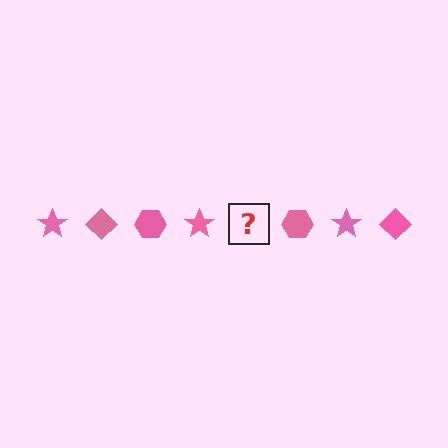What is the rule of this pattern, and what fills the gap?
The rule is that the pattern cycles through star, diamond, hexagon shapes in pink. The gap should be filled with a pink diamond.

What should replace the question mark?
The question mark should be replaced with a pink diamond.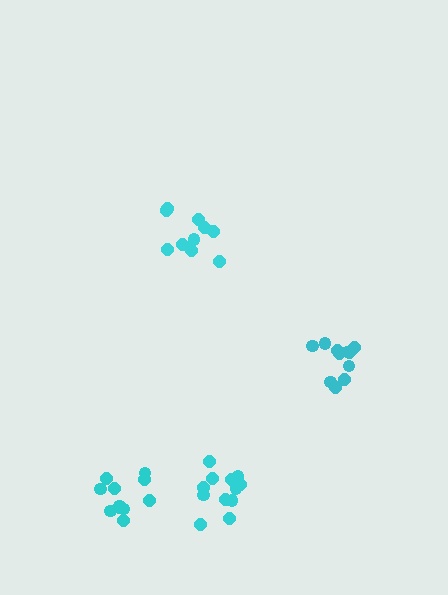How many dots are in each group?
Group 1: 11 dots, Group 2: 11 dots, Group 3: 14 dots, Group 4: 10 dots (46 total).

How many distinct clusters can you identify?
There are 4 distinct clusters.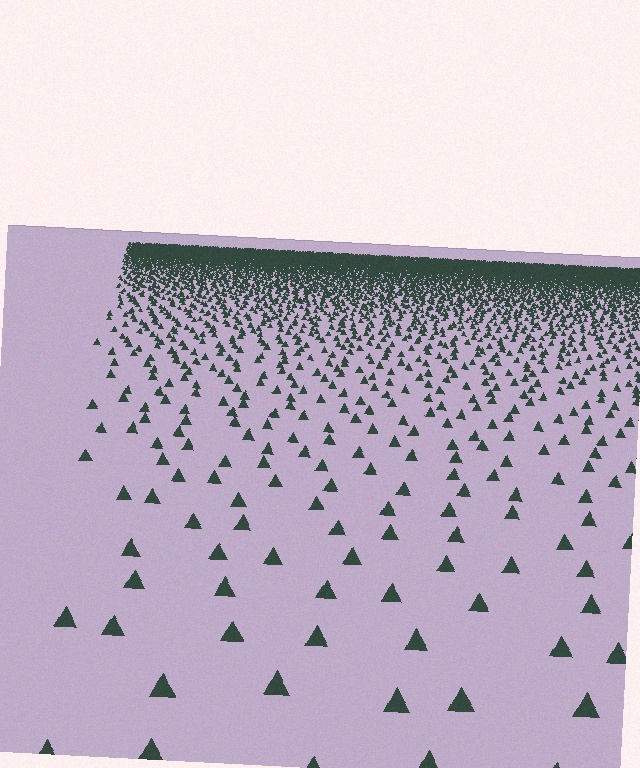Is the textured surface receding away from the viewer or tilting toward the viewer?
The surface is receding away from the viewer. Texture elements get smaller and denser toward the top.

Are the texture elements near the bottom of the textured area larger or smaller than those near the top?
Larger. Near the bottom, elements are closer to the viewer and appear at a bigger on-screen size.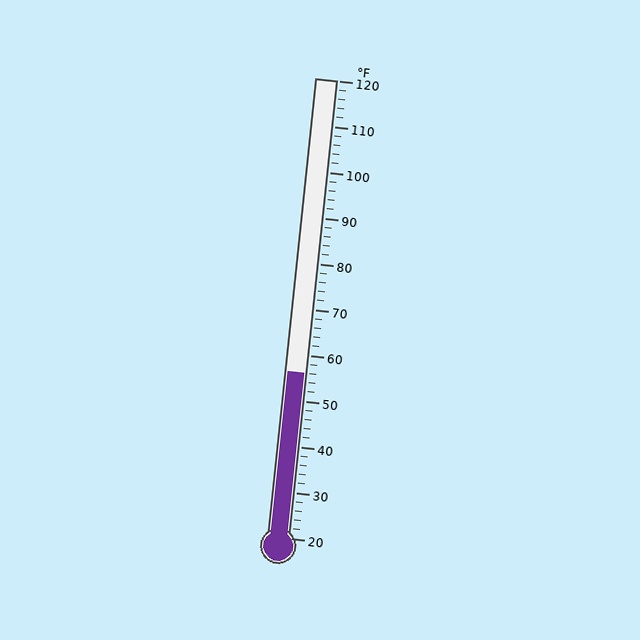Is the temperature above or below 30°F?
The temperature is above 30°F.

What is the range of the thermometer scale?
The thermometer scale ranges from 20°F to 120°F.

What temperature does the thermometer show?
The thermometer shows approximately 56°F.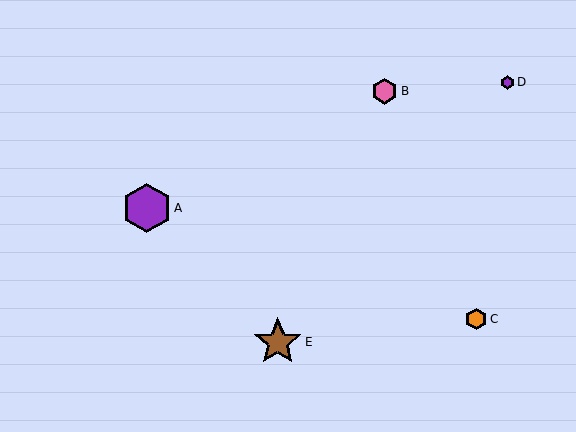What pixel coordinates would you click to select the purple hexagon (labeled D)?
Click at (507, 82) to select the purple hexagon D.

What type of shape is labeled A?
Shape A is a purple hexagon.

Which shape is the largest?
The purple hexagon (labeled A) is the largest.